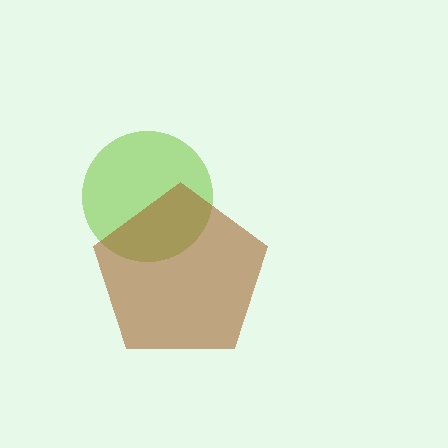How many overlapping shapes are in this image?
There are 2 overlapping shapes in the image.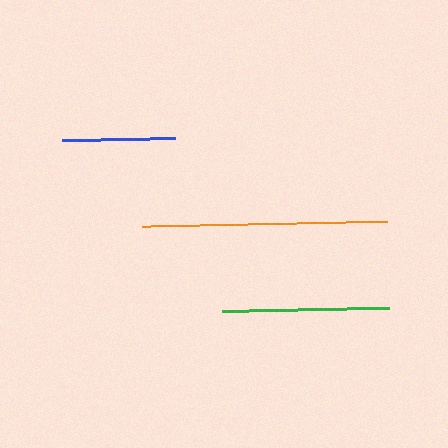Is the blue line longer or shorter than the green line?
The green line is longer than the blue line.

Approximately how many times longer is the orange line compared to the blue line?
The orange line is approximately 2.2 times the length of the blue line.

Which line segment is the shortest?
The blue line is the shortest at approximately 113 pixels.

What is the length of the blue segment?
The blue segment is approximately 113 pixels long.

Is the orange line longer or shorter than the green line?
The orange line is longer than the green line.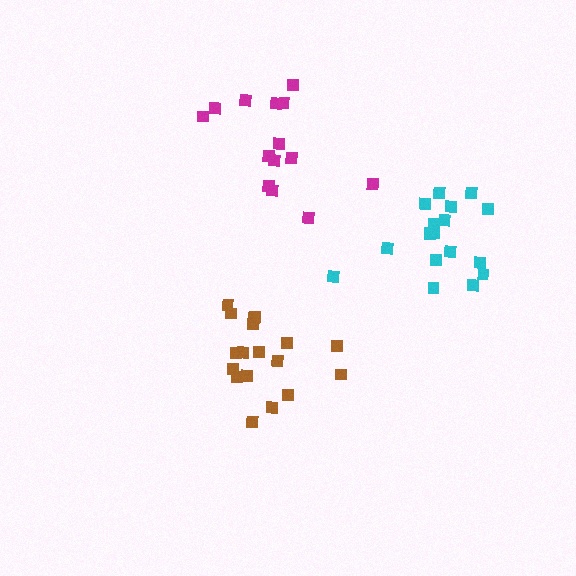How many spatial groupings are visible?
There are 3 spatial groupings.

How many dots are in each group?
Group 1: 18 dots, Group 2: 18 dots, Group 3: 14 dots (50 total).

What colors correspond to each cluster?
The clusters are colored: brown, cyan, magenta.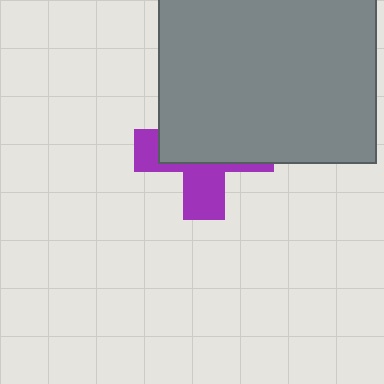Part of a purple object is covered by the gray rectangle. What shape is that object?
It is a cross.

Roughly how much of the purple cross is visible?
A small part of it is visible (roughly 40%).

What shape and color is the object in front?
The object in front is a gray rectangle.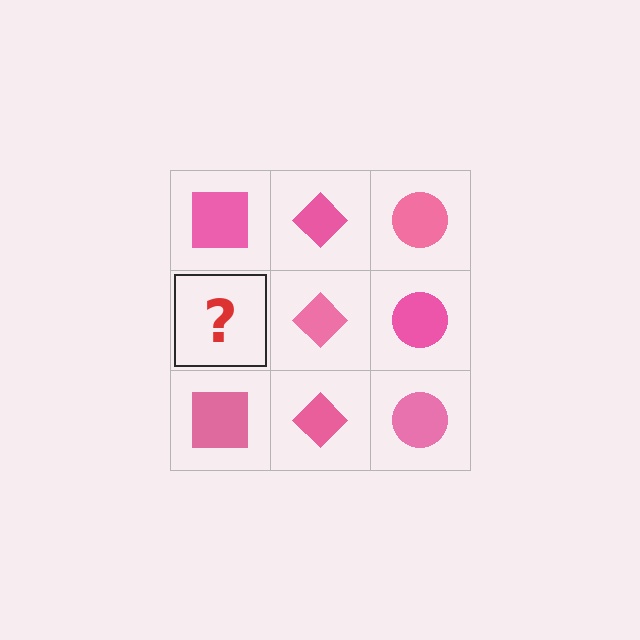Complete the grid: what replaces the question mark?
The question mark should be replaced with a pink square.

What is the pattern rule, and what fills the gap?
The rule is that each column has a consistent shape. The gap should be filled with a pink square.